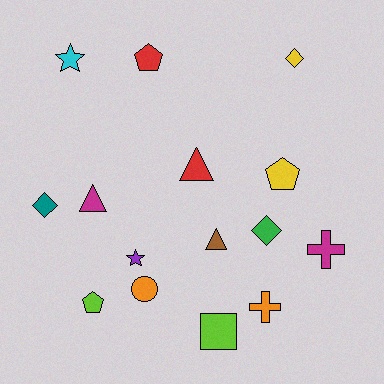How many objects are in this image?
There are 15 objects.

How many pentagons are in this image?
There are 3 pentagons.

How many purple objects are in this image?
There is 1 purple object.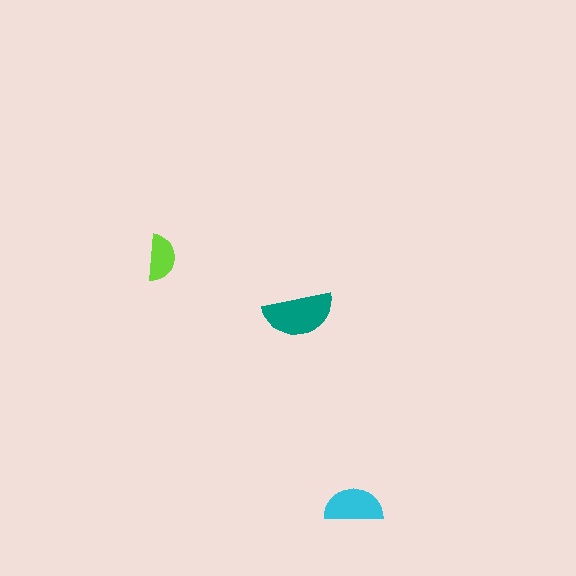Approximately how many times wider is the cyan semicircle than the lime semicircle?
About 1.5 times wider.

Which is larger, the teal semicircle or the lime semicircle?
The teal one.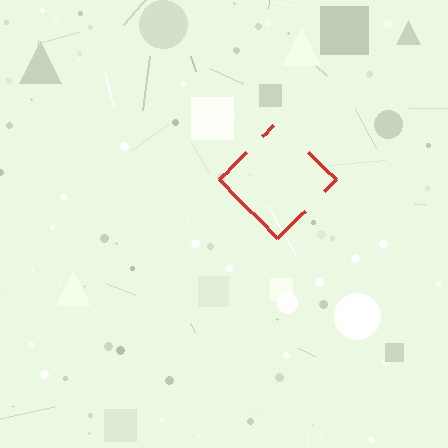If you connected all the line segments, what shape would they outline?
They would outline a diamond.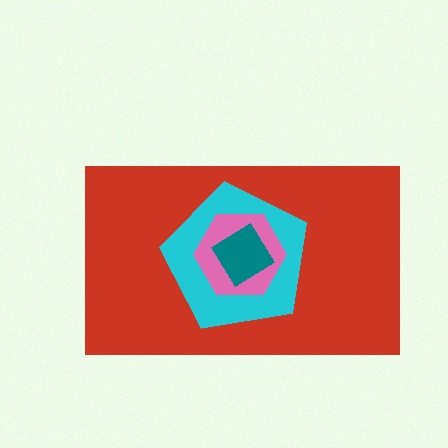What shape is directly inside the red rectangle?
The cyan pentagon.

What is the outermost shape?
The red rectangle.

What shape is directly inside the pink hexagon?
The teal diamond.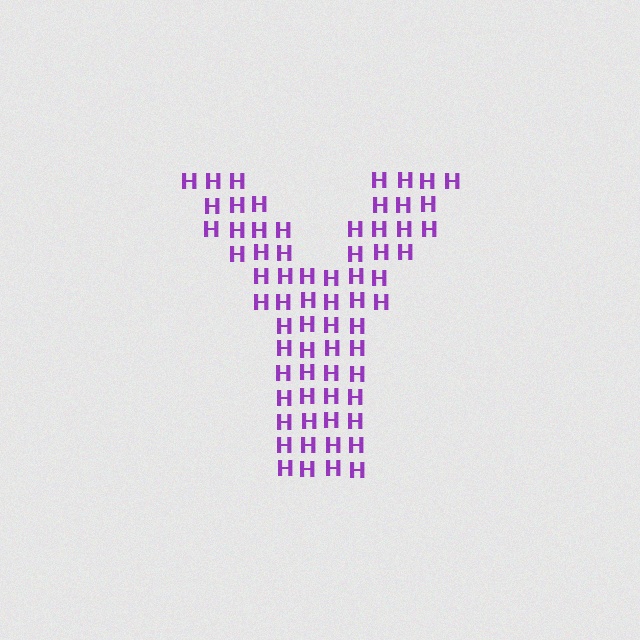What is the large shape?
The large shape is the letter Y.